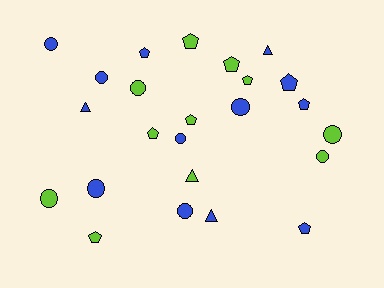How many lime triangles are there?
There is 1 lime triangle.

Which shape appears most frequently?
Pentagon, with 10 objects.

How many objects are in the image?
There are 24 objects.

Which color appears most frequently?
Blue, with 13 objects.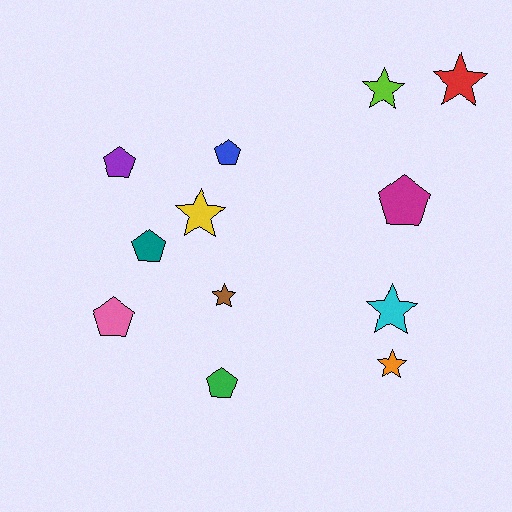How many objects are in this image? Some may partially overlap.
There are 12 objects.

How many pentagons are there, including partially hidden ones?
There are 6 pentagons.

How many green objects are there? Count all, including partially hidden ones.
There is 1 green object.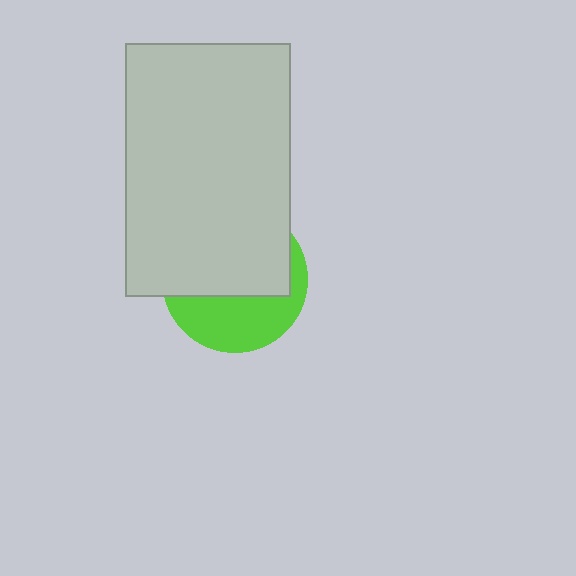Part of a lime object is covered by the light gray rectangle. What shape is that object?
It is a circle.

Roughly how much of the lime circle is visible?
A small part of it is visible (roughly 39%).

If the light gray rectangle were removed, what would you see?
You would see the complete lime circle.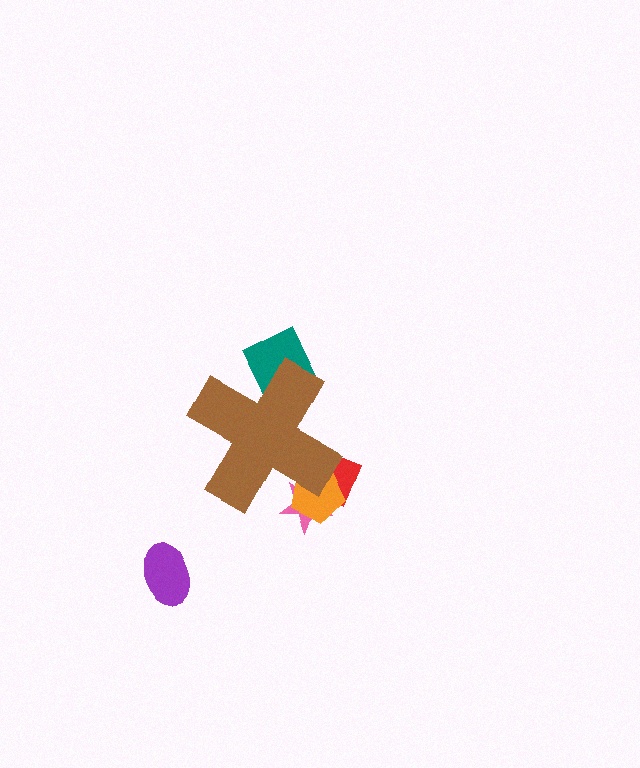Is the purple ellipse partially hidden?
No, the purple ellipse is fully visible.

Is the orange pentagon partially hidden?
Yes, the orange pentagon is partially hidden behind the brown cross.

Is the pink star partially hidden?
Yes, the pink star is partially hidden behind the brown cross.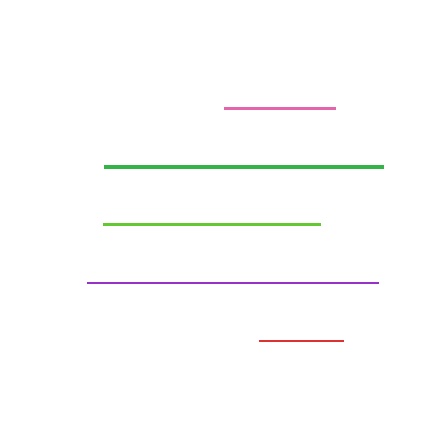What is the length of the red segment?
The red segment is approximately 84 pixels long.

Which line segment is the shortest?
The red line is the shortest at approximately 84 pixels.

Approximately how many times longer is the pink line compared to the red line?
The pink line is approximately 1.3 times the length of the red line.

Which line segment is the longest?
The purple line is the longest at approximately 291 pixels.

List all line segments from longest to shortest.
From longest to shortest: purple, green, lime, pink, red.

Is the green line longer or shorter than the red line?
The green line is longer than the red line.